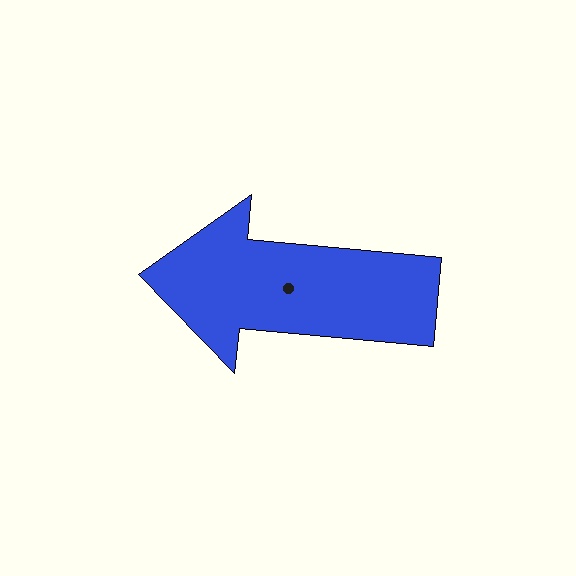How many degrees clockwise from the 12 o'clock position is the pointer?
Approximately 275 degrees.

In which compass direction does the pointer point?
West.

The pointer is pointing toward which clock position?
Roughly 9 o'clock.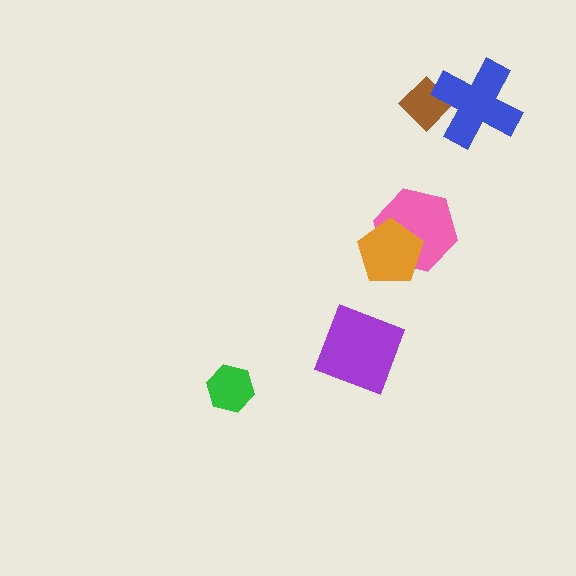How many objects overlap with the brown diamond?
1 object overlaps with the brown diamond.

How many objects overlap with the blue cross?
1 object overlaps with the blue cross.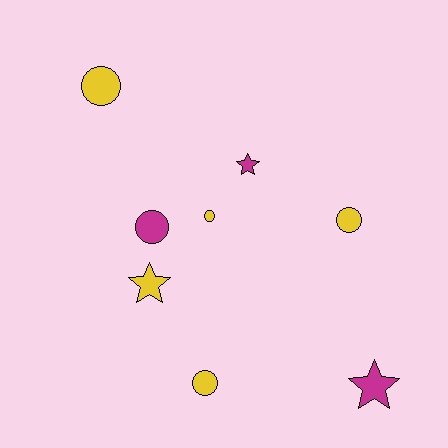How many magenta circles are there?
There is 1 magenta circle.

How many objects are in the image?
There are 8 objects.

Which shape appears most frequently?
Circle, with 5 objects.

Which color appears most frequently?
Yellow, with 5 objects.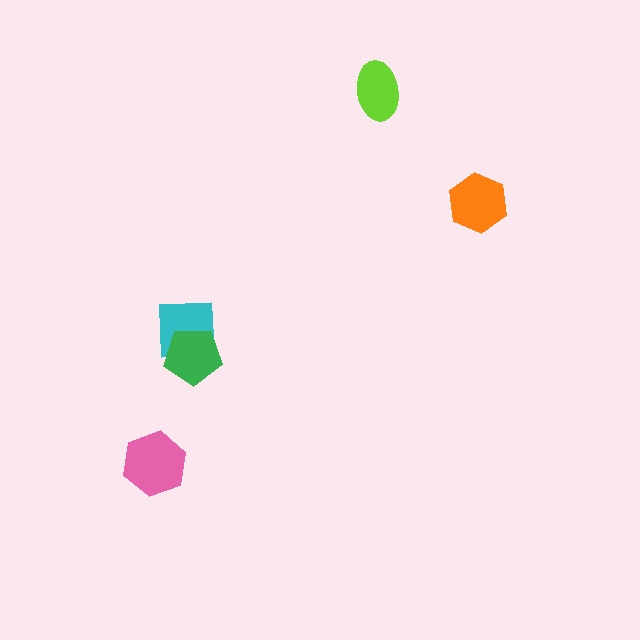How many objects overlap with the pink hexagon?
0 objects overlap with the pink hexagon.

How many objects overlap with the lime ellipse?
0 objects overlap with the lime ellipse.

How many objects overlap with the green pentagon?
1 object overlaps with the green pentagon.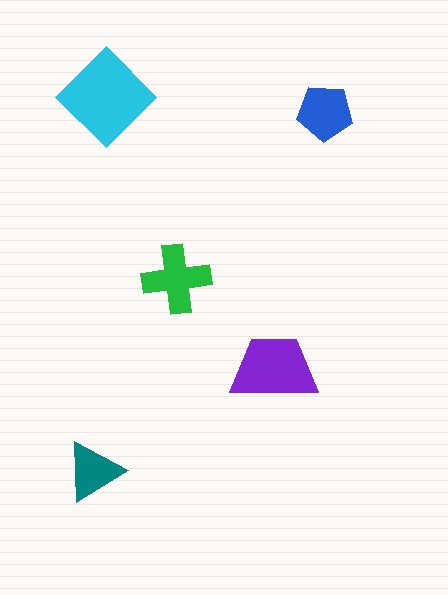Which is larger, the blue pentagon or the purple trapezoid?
The purple trapezoid.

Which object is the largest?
The cyan diamond.